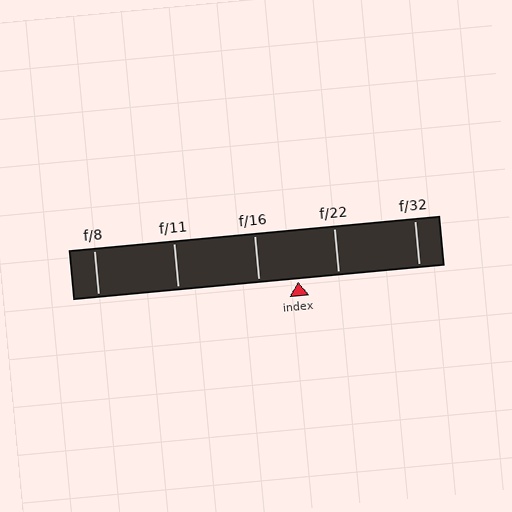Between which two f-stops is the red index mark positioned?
The index mark is between f/16 and f/22.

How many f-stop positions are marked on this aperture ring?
There are 5 f-stop positions marked.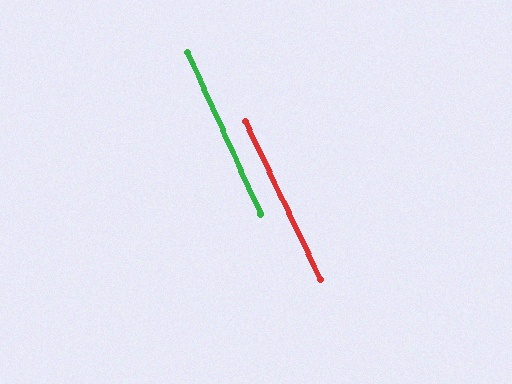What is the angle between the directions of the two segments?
Approximately 1 degree.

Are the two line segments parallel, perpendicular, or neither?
Parallel — their directions differ by only 1.2°.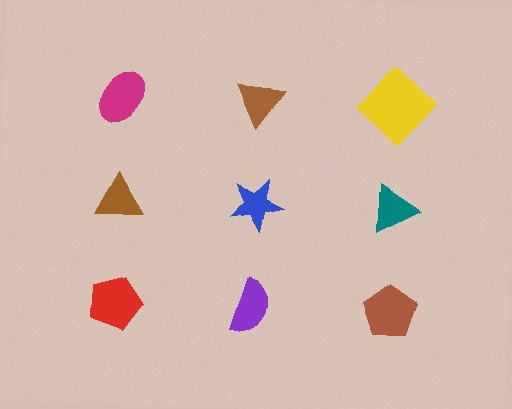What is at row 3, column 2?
A purple semicircle.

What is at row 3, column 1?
A red pentagon.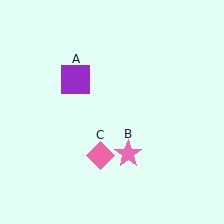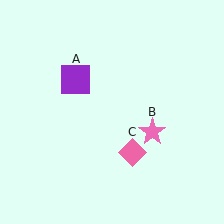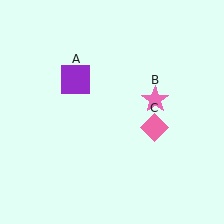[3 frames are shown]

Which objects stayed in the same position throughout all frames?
Purple square (object A) remained stationary.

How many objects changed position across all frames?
2 objects changed position: pink star (object B), pink diamond (object C).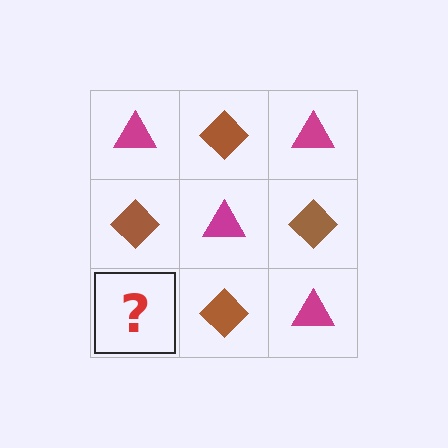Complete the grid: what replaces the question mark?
The question mark should be replaced with a magenta triangle.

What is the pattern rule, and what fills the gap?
The rule is that it alternates magenta triangle and brown diamond in a checkerboard pattern. The gap should be filled with a magenta triangle.